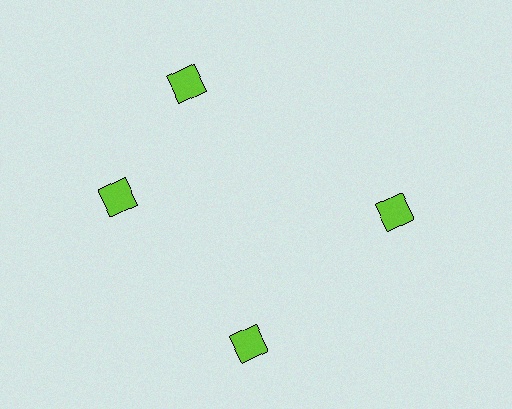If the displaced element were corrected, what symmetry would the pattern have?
It would have 4-fold rotational symmetry — the pattern would map onto itself every 90 degrees.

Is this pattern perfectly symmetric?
No. The 4 lime squares are arranged in a ring, but one element near the 12 o'clock position is rotated out of alignment along the ring, breaking the 4-fold rotational symmetry.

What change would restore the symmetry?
The symmetry would be restored by rotating it back into even spacing with its neighbors so that all 4 squares sit at equal angles and equal distance from the center.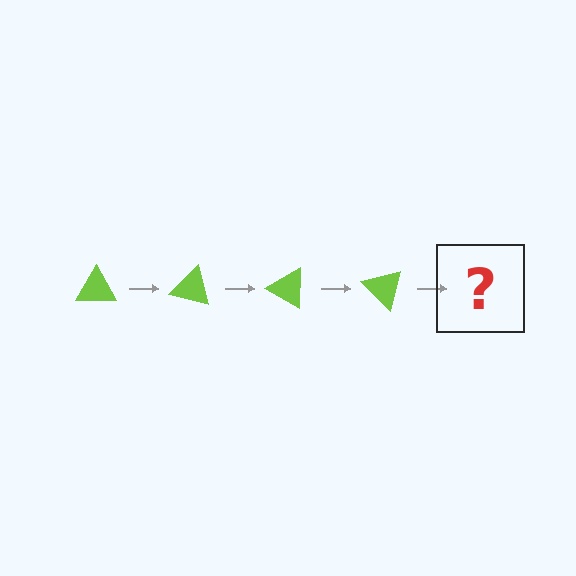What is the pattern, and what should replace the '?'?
The pattern is that the triangle rotates 15 degrees each step. The '?' should be a lime triangle rotated 60 degrees.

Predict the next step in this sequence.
The next step is a lime triangle rotated 60 degrees.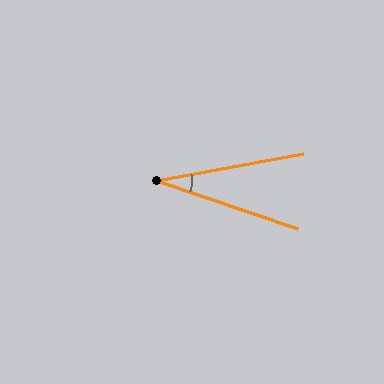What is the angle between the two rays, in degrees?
Approximately 29 degrees.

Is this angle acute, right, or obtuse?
It is acute.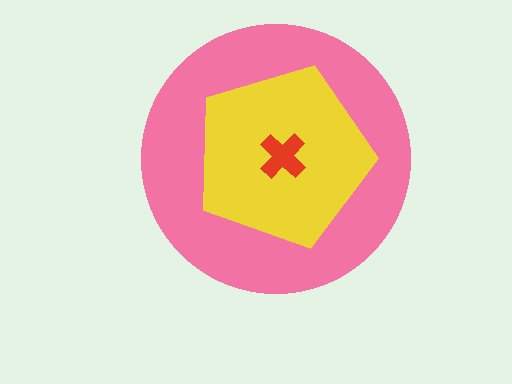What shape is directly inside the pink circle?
The yellow pentagon.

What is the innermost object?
The red cross.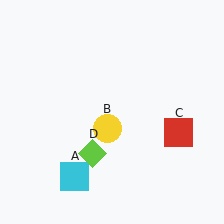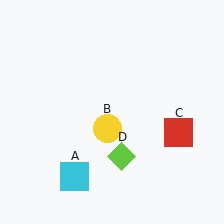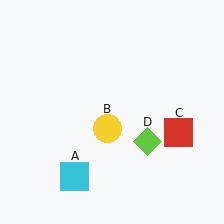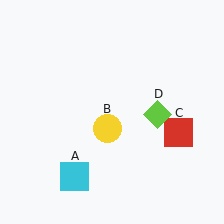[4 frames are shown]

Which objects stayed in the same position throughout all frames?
Cyan square (object A) and yellow circle (object B) and red square (object C) remained stationary.